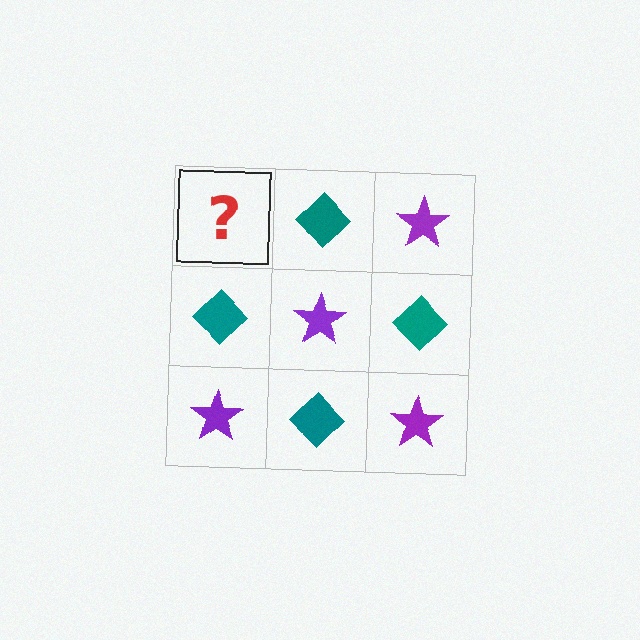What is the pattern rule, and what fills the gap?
The rule is that it alternates purple star and teal diamond in a checkerboard pattern. The gap should be filled with a purple star.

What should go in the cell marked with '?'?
The missing cell should contain a purple star.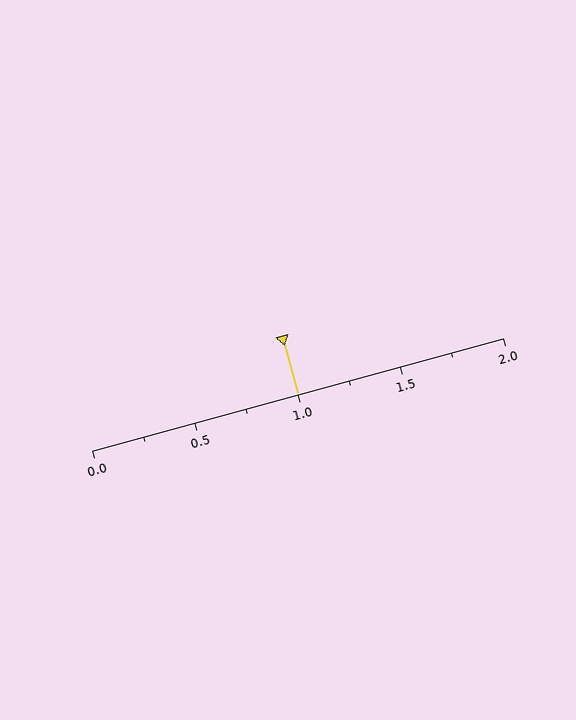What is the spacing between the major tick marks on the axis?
The major ticks are spaced 0.5 apart.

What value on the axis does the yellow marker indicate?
The marker indicates approximately 1.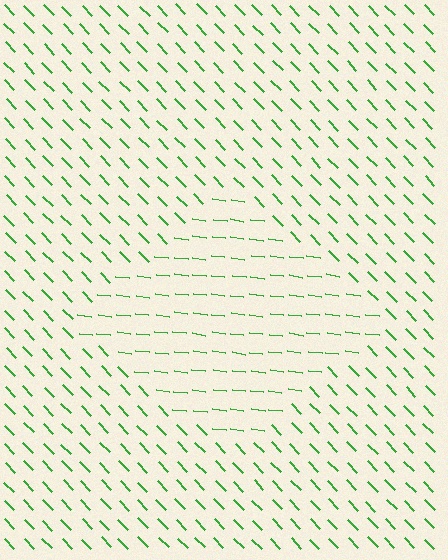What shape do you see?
I see a diamond.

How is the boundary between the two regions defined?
The boundary is defined purely by a change in line orientation (approximately 39 degrees difference). All lines are the same color and thickness.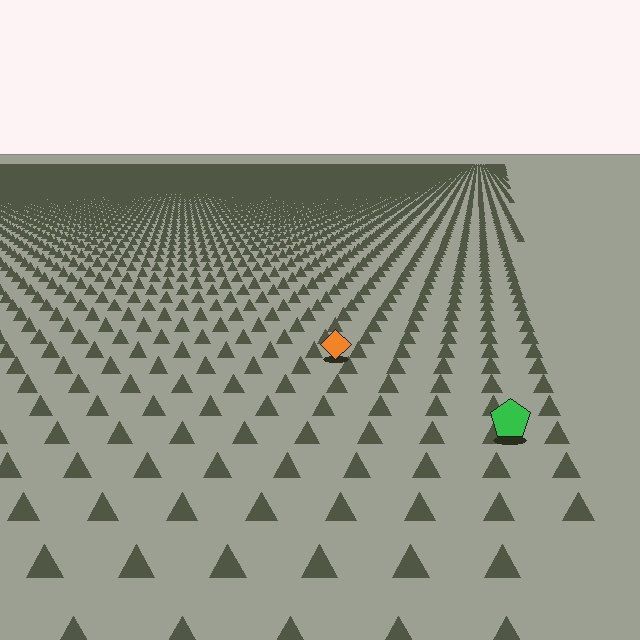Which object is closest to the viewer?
The green pentagon is closest. The texture marks near it are larger and more spread out.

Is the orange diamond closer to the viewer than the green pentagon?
No. The green pentagon is closer — you can tell from the texture gradient: the ground texture is coarser near it.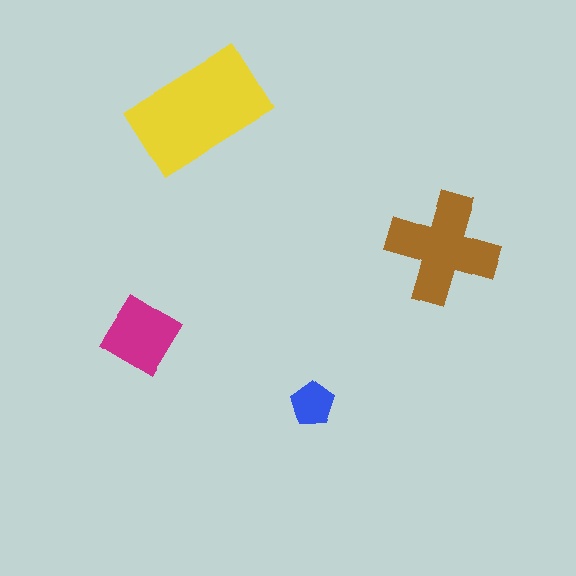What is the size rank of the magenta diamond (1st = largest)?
3rd.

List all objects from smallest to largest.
The blue pentagon, the magenta diamond, the brown cross, the yellow rectangle.